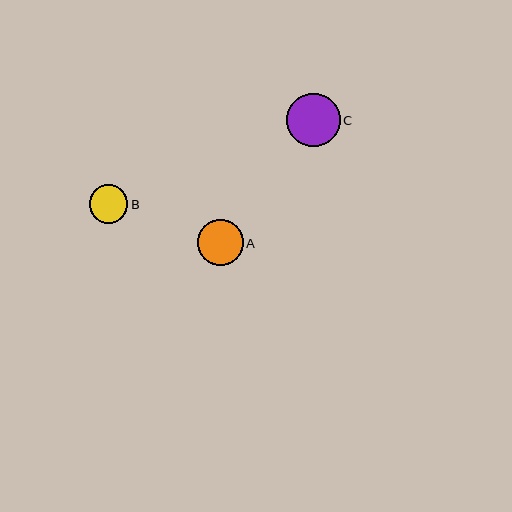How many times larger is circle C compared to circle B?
Circle C is approximately 1.4 times the size of circle B.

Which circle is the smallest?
Circle B is the smallest with a size of approximately 38 pixels.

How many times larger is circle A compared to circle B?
Circle A is approximately 1.2 times the size of circle B.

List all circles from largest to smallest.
From largest to smallest: C, A, B.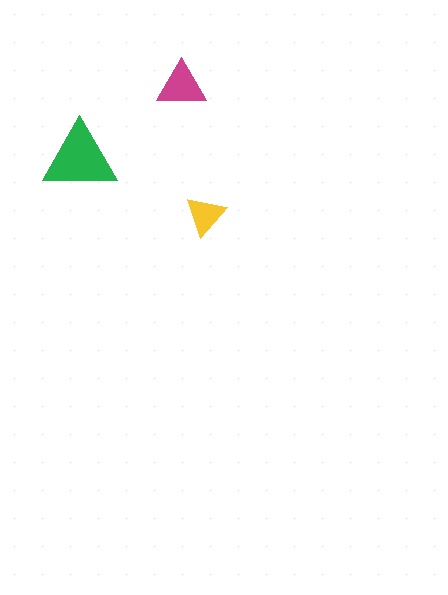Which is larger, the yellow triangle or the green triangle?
The green one.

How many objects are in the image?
There are 3 objects in the image.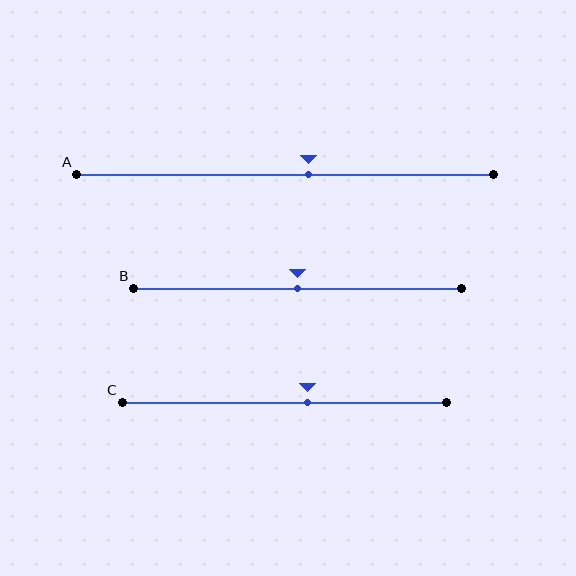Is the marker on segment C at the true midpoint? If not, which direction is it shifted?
No, the marker on segment C is shifted to the right by about 7% of the segment length.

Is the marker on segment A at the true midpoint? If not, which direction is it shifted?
No, the marker on segment A is shifted to the right by about 6% of the segment length.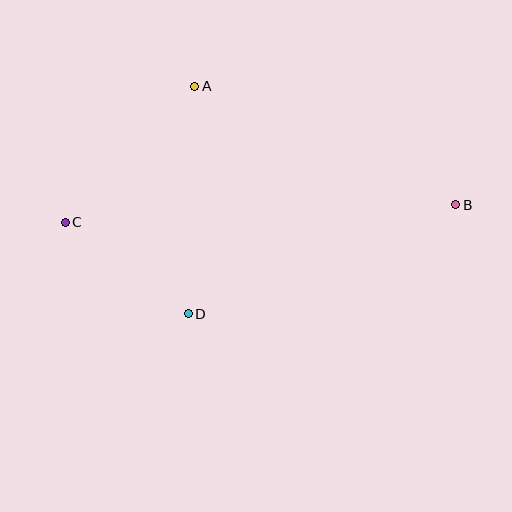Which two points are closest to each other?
Points C and D are closest to each other.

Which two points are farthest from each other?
Points B and C are farthest from each other.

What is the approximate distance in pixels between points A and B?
The distance between A and B is approximately 286 pixels.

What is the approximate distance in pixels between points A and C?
The distance between A and C is approximately 188 pixels.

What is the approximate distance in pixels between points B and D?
The distance between B and D is approximately 289 pixels.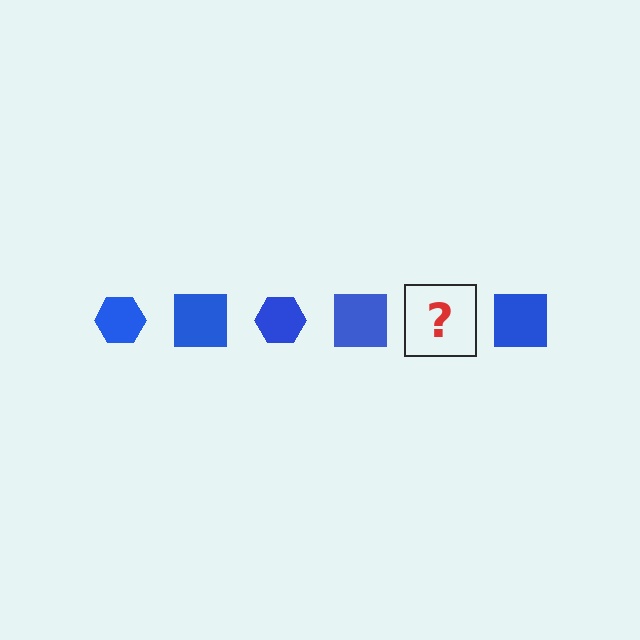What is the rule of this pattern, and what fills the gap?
The rule is that the pattern cycles through hexagon, square shapes in blue. The gap should be filled with a blue hexagon.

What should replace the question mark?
The question mark should be replaced with a blue hexagon.